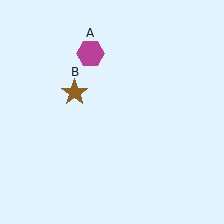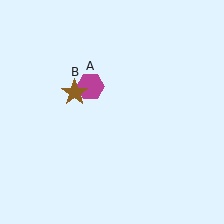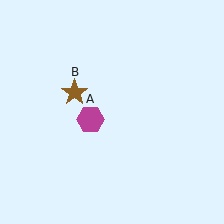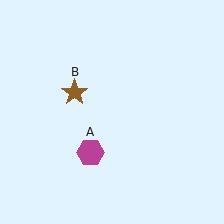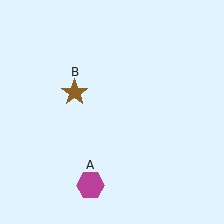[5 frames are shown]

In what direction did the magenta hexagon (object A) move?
The magenta hexagon (object A) moved down.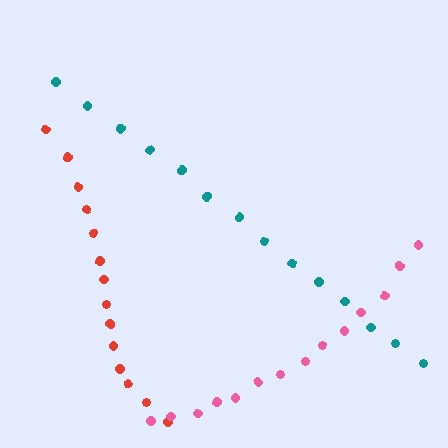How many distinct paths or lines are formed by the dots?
There are 3 distinct paths.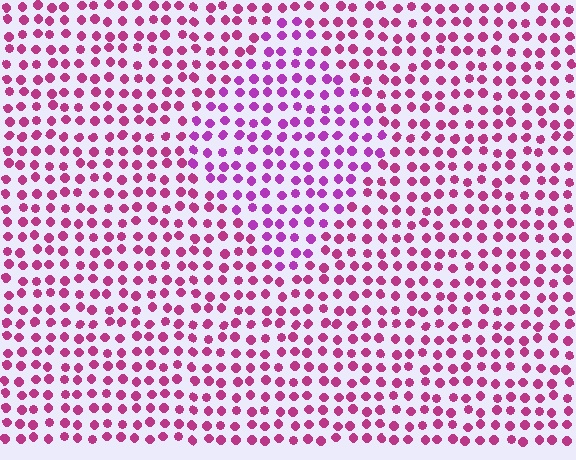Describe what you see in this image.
The image is filled with small magenta elements in a uniform arrangement. A diamond-shaped region is visible where the elements are tinted to a slightly different hue, forming a subtle color boundary.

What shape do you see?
I see a diamond.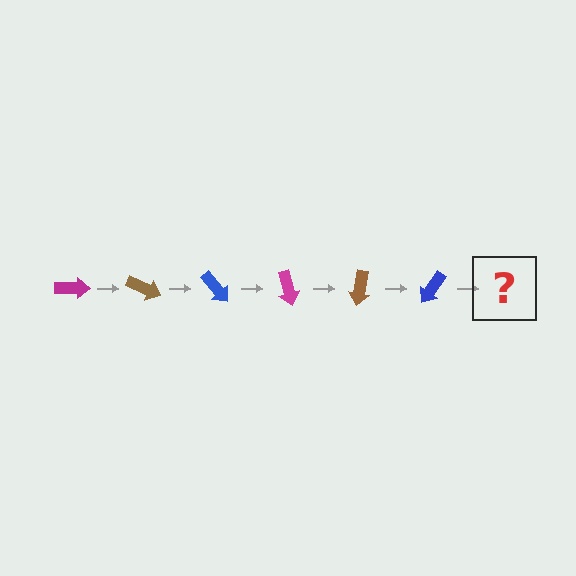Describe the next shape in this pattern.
It should be a magenta arrow, rotated 150 degrees from the start.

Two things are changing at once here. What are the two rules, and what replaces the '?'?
The two rules are that it rotates 25 degrees each step and the color cycles through magenta, brown, and blue. The '?' should be a magenta arrow, rotated 150 degrees from the start.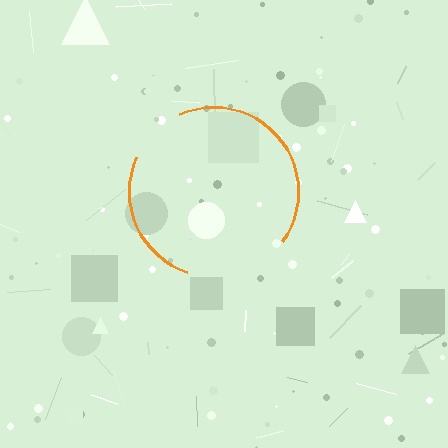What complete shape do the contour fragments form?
The contour fragments form a circle.